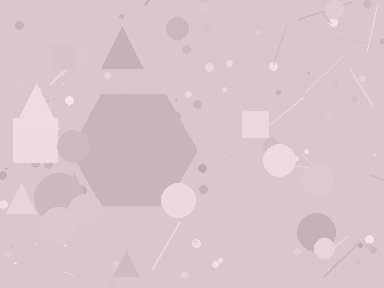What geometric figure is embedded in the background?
A hexagon is embedded in the background.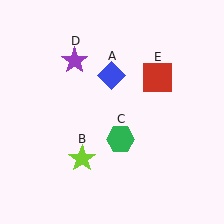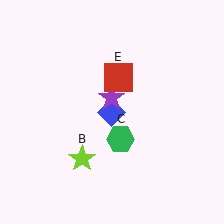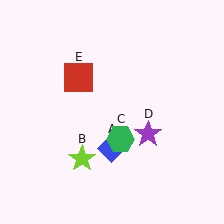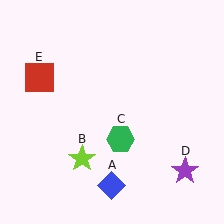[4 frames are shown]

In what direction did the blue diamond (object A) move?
The blue diamond (object A) moved down.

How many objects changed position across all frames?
3 objects changed position: blue diamond (object A), purple star (object D), red square (object E).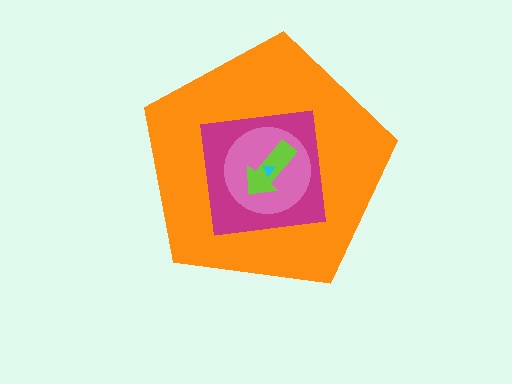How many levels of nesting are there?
5.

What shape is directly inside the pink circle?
The lime arrow.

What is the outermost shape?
The orange pentagon.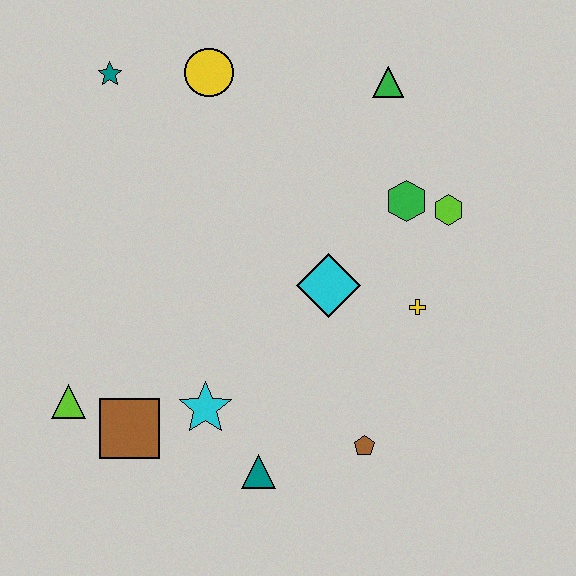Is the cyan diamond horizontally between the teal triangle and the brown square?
No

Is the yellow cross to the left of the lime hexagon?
Yes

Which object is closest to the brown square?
The lime triangle is closest to the brown square.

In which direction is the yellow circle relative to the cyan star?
The yellow circle is above the cyan star.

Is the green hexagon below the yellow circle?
Yes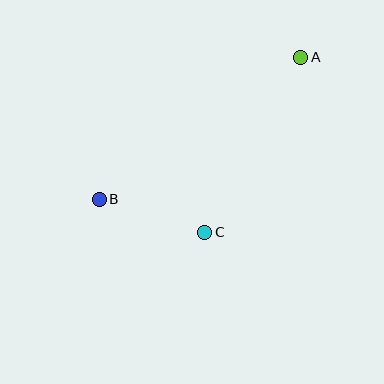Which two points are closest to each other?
Points B and C are closest to each other.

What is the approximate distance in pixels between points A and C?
The distance between A and C is approximately 200 pixels.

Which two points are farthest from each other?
Points A and B are farthest from each other.